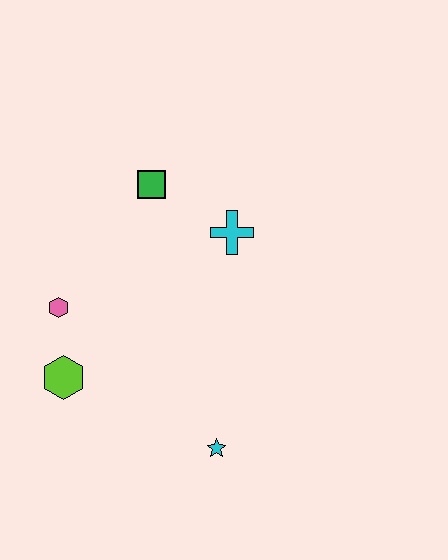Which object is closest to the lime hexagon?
The pink hexagon is closest to the lime hexagon.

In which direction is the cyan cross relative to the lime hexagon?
The cyan cross is to the right of the lime hexagon.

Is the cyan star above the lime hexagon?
No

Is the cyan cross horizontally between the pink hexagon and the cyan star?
No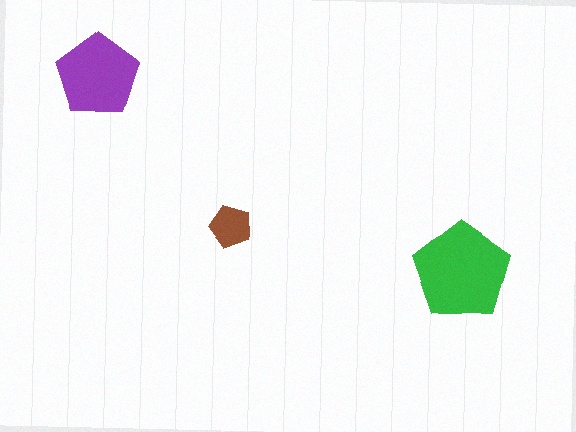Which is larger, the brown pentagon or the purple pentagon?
The purple one.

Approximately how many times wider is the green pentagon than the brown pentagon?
About 2.5 times wider.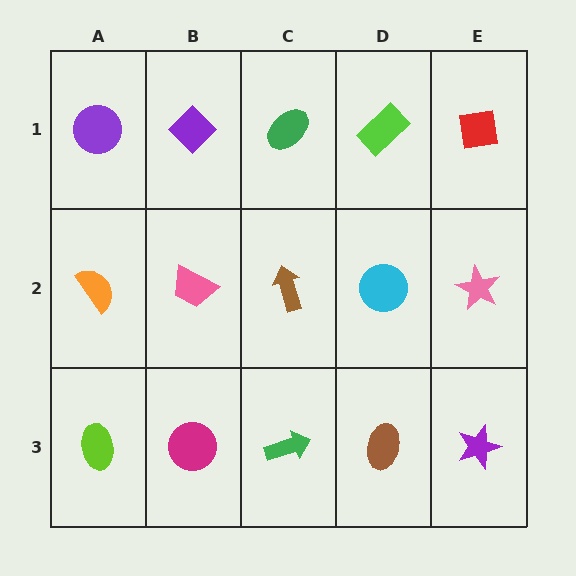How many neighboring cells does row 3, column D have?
3.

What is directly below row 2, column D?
A brown ellipse.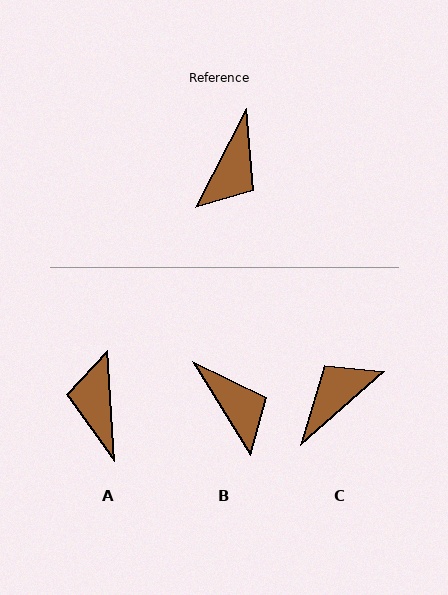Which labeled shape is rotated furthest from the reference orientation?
C, about 158 degrees away.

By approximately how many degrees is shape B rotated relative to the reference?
Approximately 59 degrees counter-clockwise.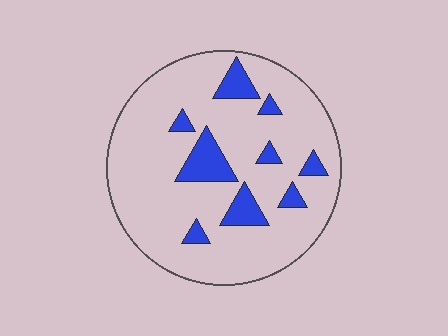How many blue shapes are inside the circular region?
9.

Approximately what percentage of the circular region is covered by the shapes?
Approximately 15%.